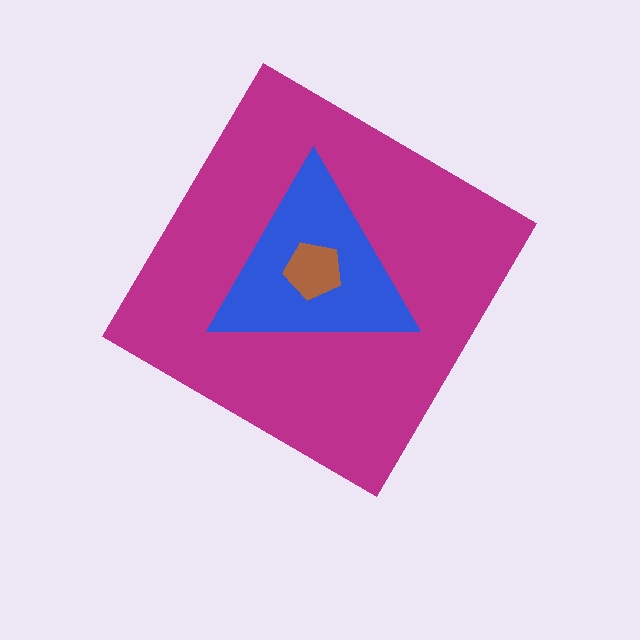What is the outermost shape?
The magenta diamond.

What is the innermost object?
The brown pentagon.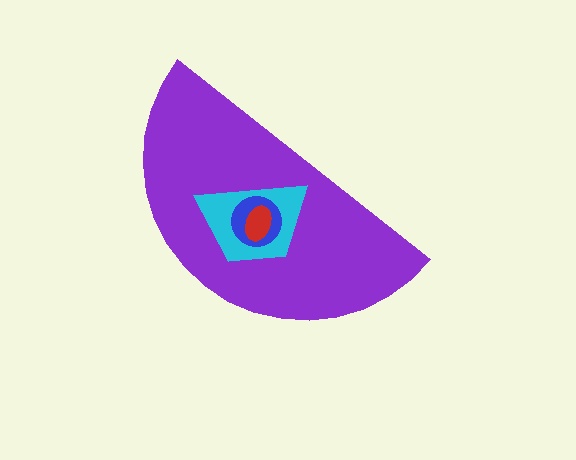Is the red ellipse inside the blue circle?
Yes.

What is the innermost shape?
The red ellipse.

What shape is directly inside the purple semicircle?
The cyan trapezoid.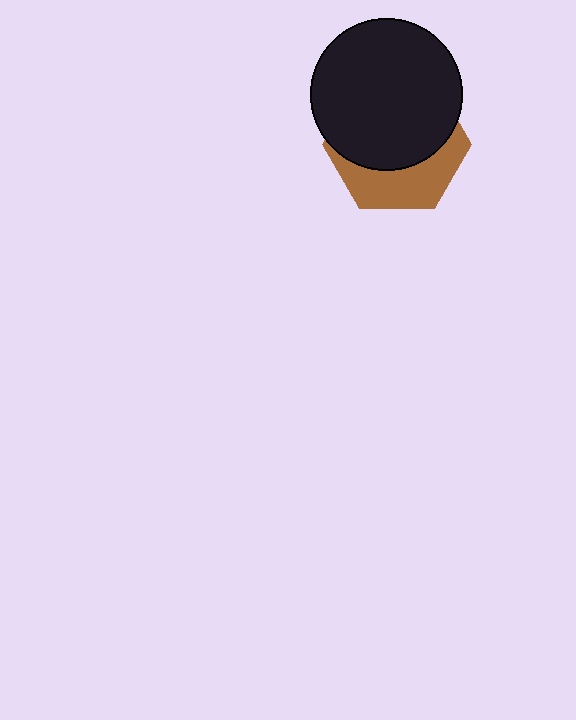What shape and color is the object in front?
The object in front is a black circle.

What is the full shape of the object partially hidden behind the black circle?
The partially hidden object is a brown hexagon.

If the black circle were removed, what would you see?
You would see the complete brown hexagon.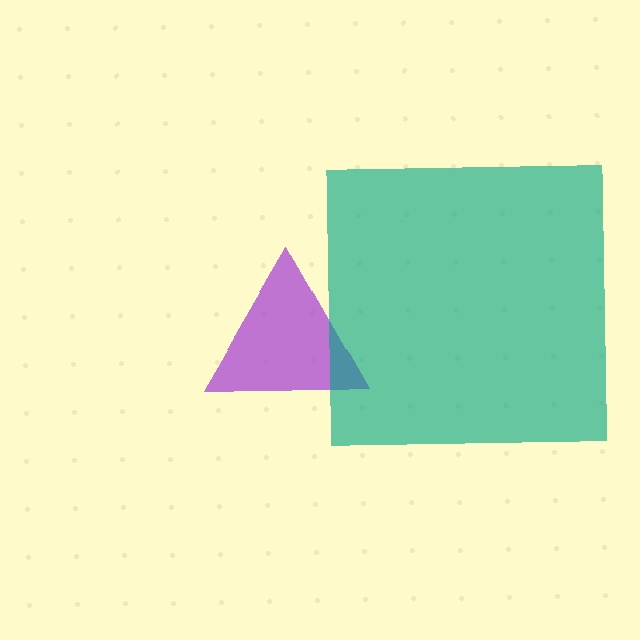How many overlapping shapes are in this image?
There are 2 overlapping shapes in the image.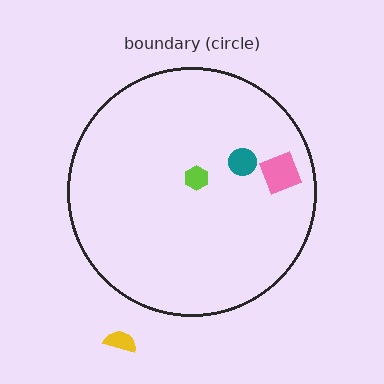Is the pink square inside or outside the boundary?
Inside.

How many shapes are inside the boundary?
3 inside, 1 outside.